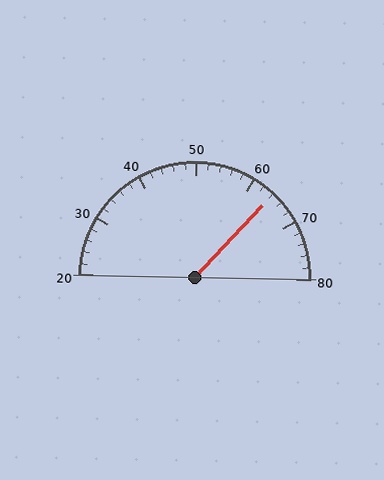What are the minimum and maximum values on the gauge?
The gauge ranges from 20 to 80.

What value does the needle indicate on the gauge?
The needle indicates approximately 64.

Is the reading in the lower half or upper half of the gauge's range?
The reading is in the upper half of the range (20 to 80).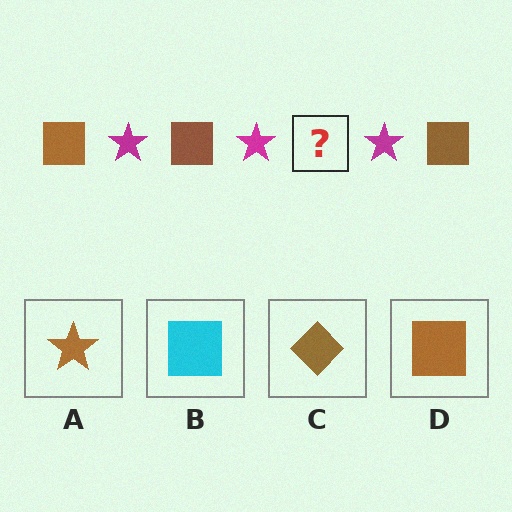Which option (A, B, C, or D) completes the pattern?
D.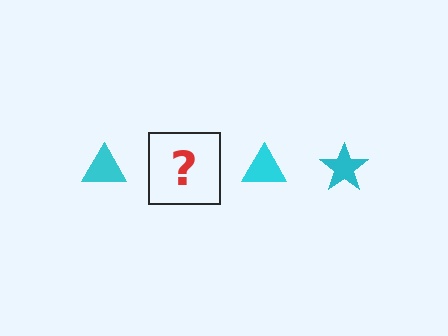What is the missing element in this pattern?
The missing element is a cyan star.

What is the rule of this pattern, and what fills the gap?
The rule is that the pattern cycles through triangle, star shapes in cyan. The gap should be filled with a cyan star.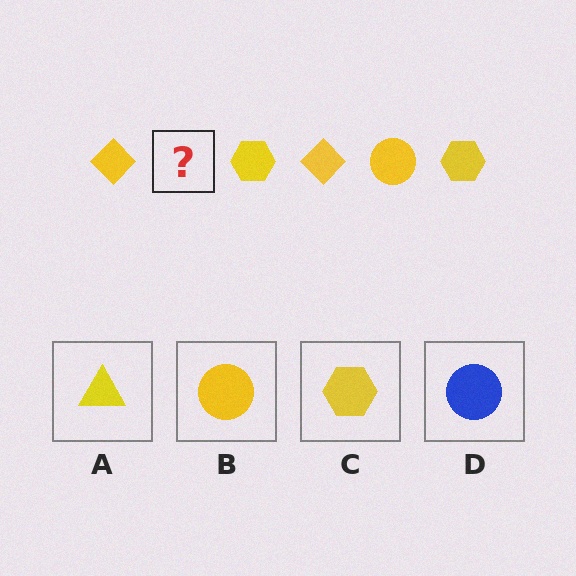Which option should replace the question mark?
Option B.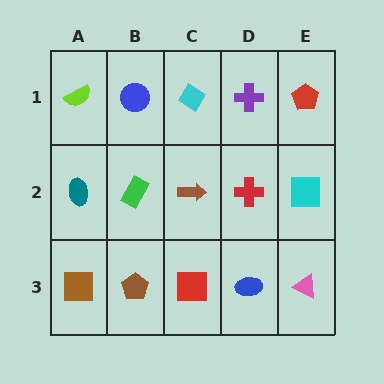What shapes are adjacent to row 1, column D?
A red cross (row 2, column D), a cyan diamond (row 1, column C), a red pentagon (row 1, column E).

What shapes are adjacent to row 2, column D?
A purple cross (row 1, column D), a blue ellipse (row 3, column D), a brown arrow (row 2, column C), a cyan square (row 2, column E).